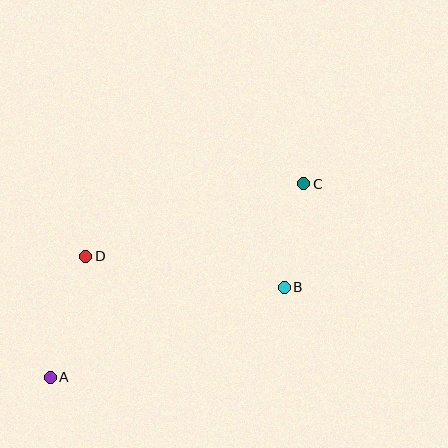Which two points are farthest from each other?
Points A and C are farthest from each other.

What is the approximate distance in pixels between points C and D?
The distance between C and D is approximately 230 pixels.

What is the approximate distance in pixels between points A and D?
The distance between A and D is approximately 126 pixels.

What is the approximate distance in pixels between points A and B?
The distance between A and B is approximately 250 pixels.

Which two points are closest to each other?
Points B and C are closest to each other.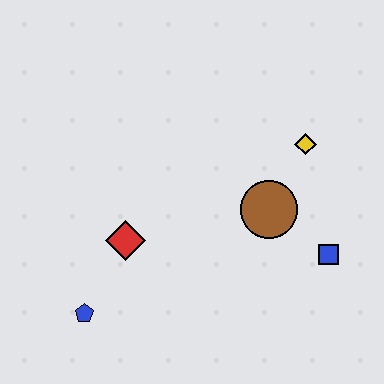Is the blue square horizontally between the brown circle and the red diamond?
No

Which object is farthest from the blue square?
The blue pentagon is farthest from the blue square.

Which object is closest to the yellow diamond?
The brown circle is closest to the yellow diamond.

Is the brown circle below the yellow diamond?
Yes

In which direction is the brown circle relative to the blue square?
The brown circle is to the left of the blue square.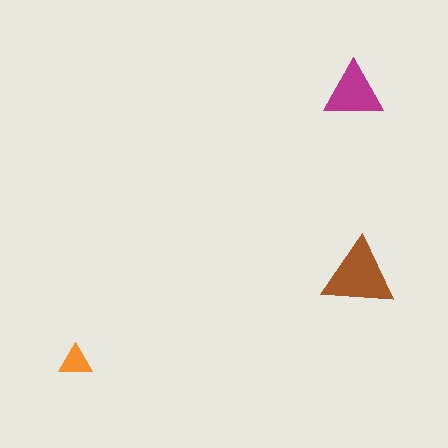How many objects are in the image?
There are 3 objects in the image.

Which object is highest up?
The magenta triangle is topmost.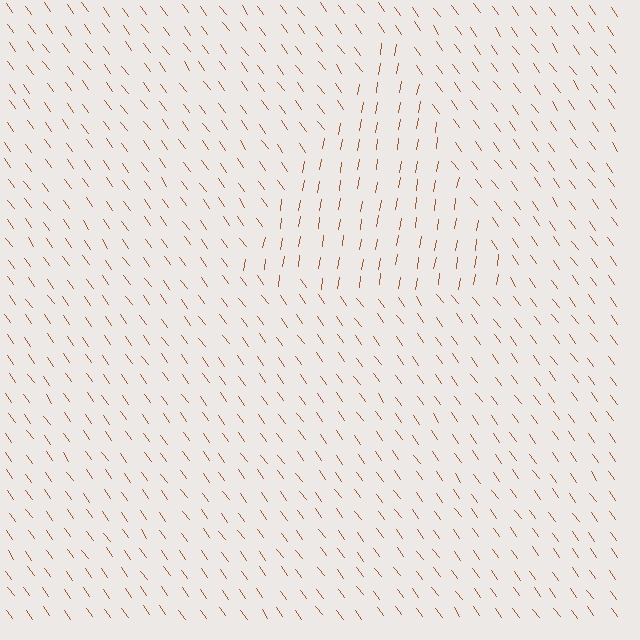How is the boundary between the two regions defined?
The boundary is defined purely by a change in line orientation (approximately 45 degrees difference). All lines are the same color and thickness.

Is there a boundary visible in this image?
Yes, there is a texture boundary formed by a change in line orientation.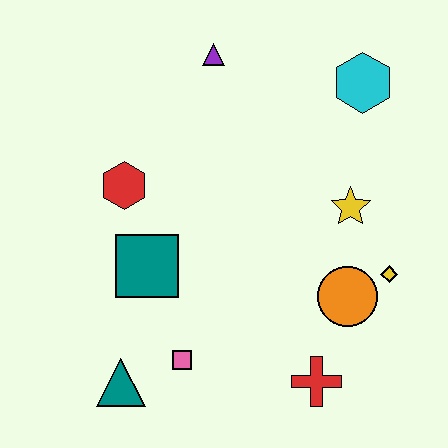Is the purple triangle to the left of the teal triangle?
No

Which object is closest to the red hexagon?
The teal square is closest to the red hexagon.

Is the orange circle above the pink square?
Yes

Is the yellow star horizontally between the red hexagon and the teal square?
No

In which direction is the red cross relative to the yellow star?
The red cross is below the yellow star.